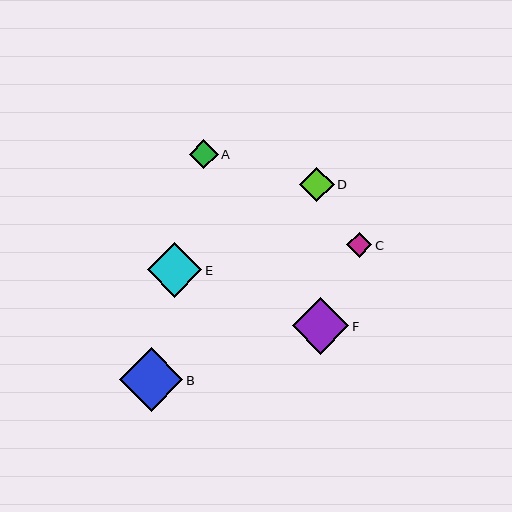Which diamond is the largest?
Diamond B is the largest with a size of approximately 63 pixels.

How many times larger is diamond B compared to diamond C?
Diamond B is approximately 2.5 times the size of diamond C.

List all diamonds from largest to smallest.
From largest to smallest: B, F, E, D, A, C.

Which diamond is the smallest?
Diamond C is the smallest with a size of approximately 25 pixels.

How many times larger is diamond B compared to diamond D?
Diamond B is approximately 1.9 times the size of diamond D.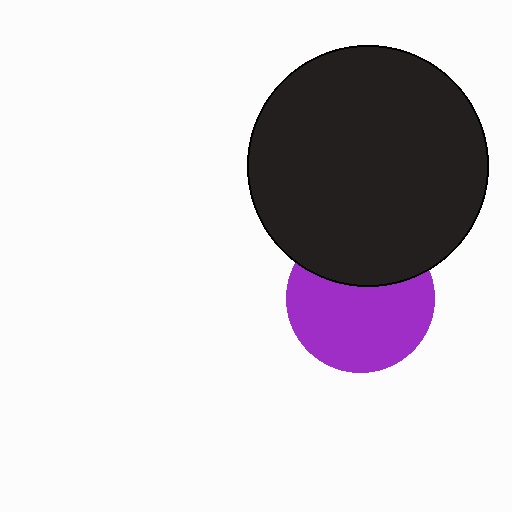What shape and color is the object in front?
The object in front is a black circle.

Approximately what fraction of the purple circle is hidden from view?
Roughly 34% of the purple circle is hidden behind the black circle.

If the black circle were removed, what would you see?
You would see the complete purple circle.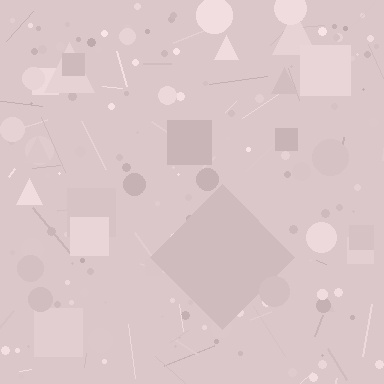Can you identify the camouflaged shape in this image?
The camouflaged shape is a diamond.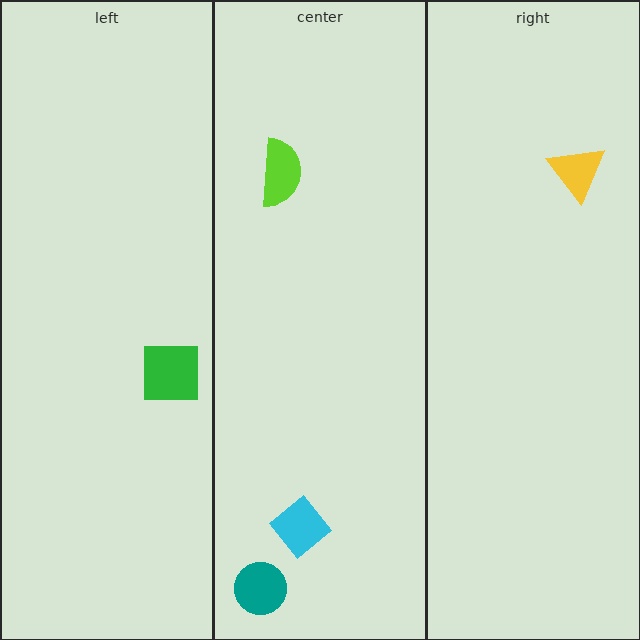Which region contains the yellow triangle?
The right region.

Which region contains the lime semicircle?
The center region.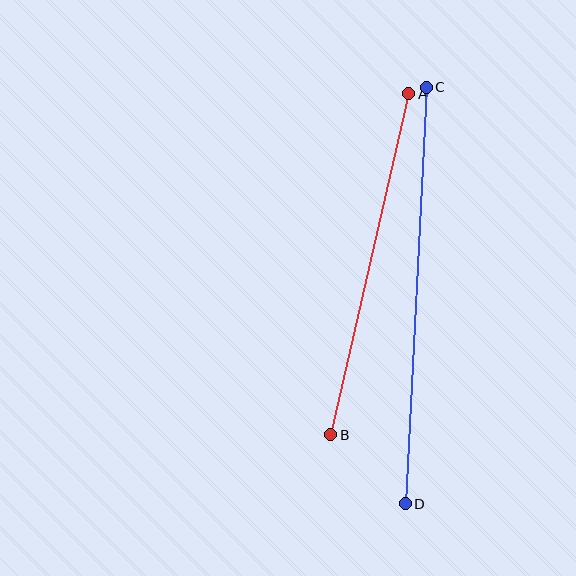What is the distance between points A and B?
The distance is approximately 350 pixels.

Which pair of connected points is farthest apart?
Points C and D are farthest apart.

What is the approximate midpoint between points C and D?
The midpoint is at approximately (416, 296) pixels.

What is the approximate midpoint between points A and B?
The midpoint is at approximately (370, 264) pixels.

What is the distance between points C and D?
The distance is approximately 417 pixels.